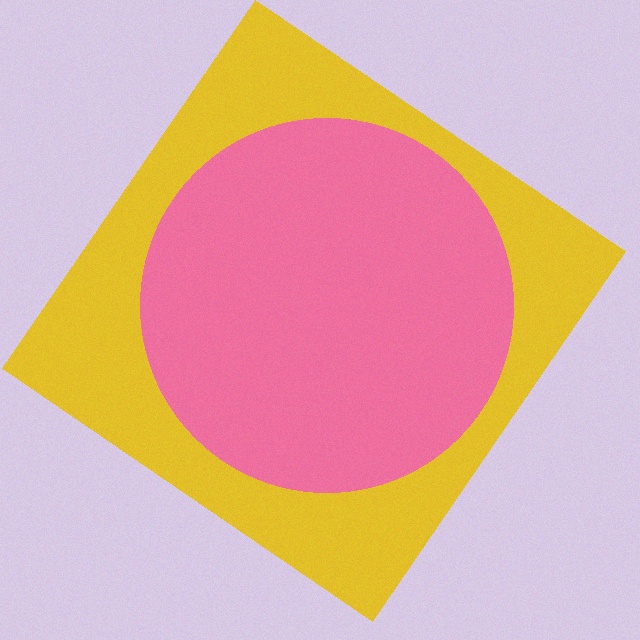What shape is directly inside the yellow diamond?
The pink circle.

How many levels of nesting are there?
2.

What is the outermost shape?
The yellow diamond.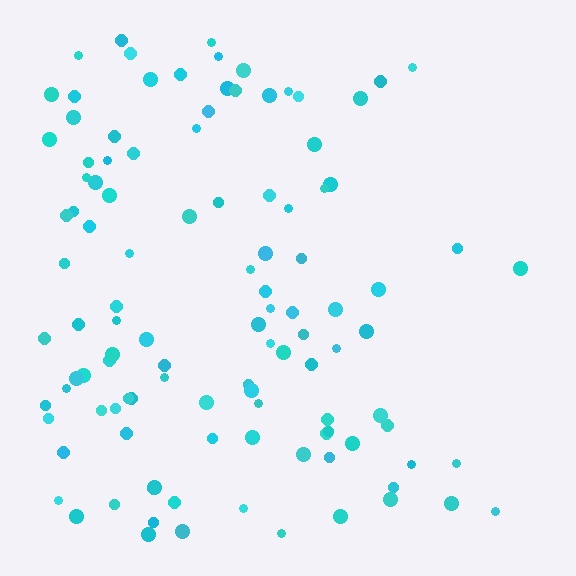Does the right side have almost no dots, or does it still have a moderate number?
Still a moderate number, just noticeably fewer than the left.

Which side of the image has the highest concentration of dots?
The left.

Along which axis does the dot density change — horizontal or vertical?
Horizontal.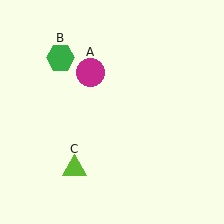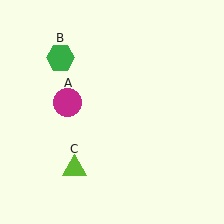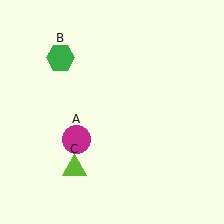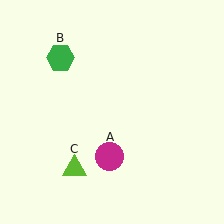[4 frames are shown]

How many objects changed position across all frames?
1 object changed position: magenta circle (object A).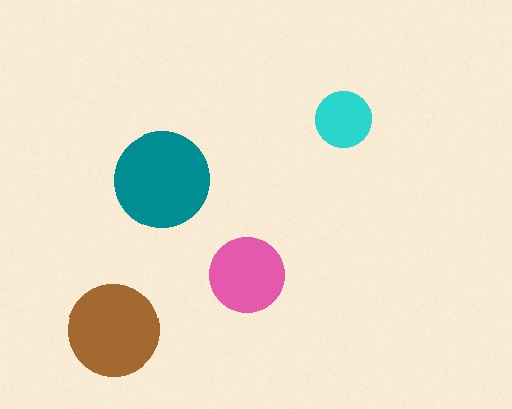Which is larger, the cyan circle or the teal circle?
The teal one.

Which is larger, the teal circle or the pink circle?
The teal one.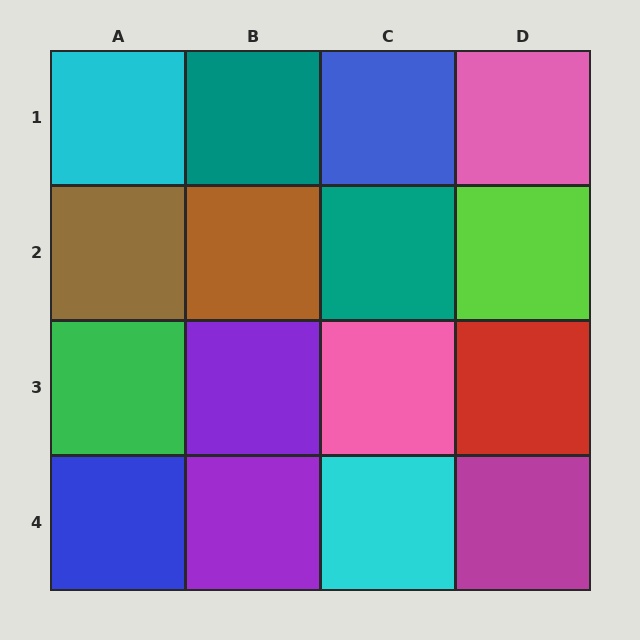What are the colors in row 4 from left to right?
Blue, purple, cyan, magenta.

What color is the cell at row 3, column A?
Green.